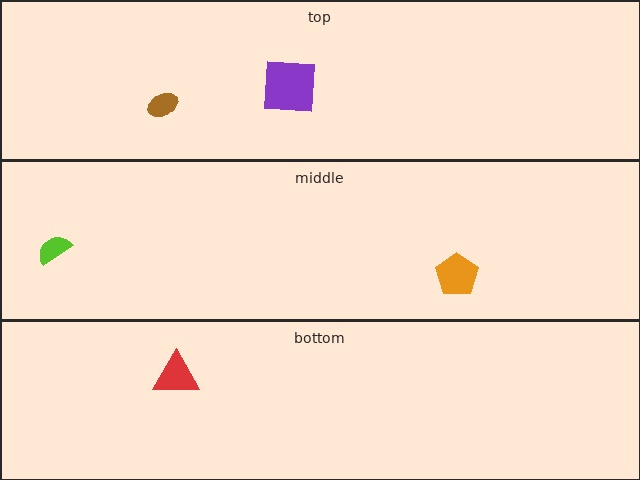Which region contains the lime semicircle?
The middle region.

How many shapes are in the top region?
2.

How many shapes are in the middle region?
2.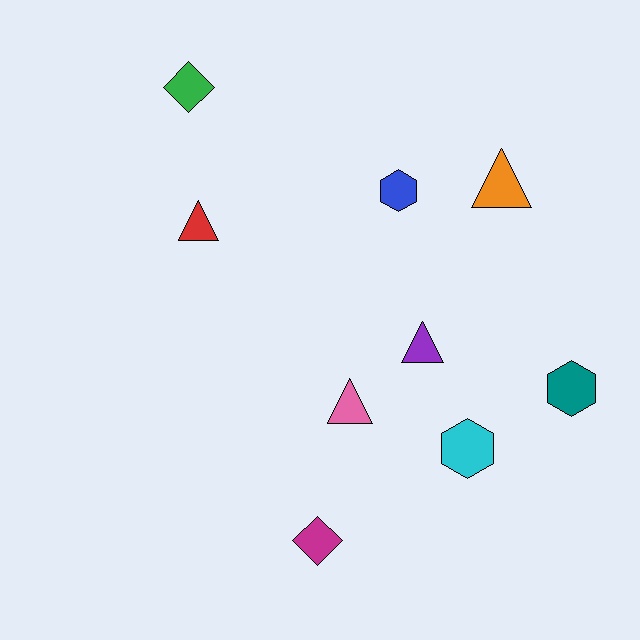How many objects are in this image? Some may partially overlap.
There are 9 objects.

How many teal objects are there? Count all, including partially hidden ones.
There is 1 teal object.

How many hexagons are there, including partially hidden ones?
There are 3 hexagons.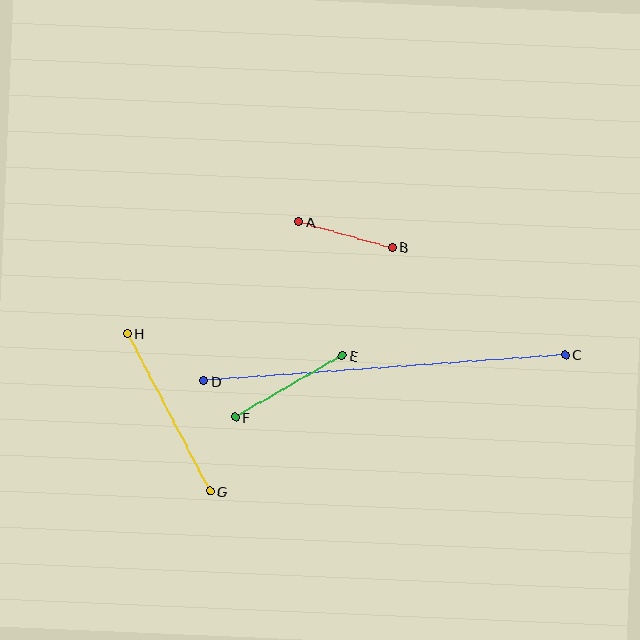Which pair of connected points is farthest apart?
Points C and D are farthest apart.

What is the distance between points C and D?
The distance is approximately 362 pixels.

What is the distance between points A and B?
The distance is approximately 97 pixels.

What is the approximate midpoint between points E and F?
The midpoint is at approximately (289, 387) pixels.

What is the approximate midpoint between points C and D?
The midpoint is at approximately (385, 368) pixels.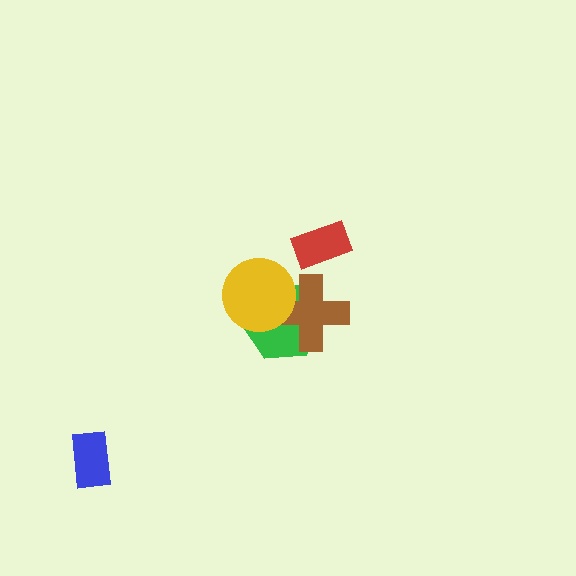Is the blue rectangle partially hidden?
No, no other shape covers it.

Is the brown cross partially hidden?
Yes, it is partially covered by another shape.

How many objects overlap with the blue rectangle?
0 objects overlap with the blue rectangle.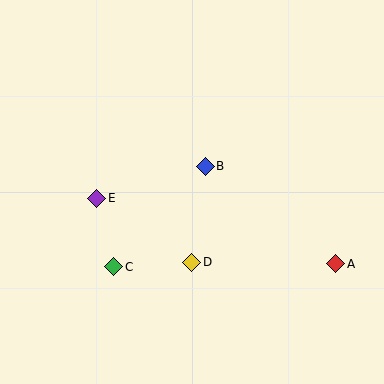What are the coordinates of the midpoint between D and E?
The midpoint between D and E is at (144, 230).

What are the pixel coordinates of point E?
Point E is at (97, 198).